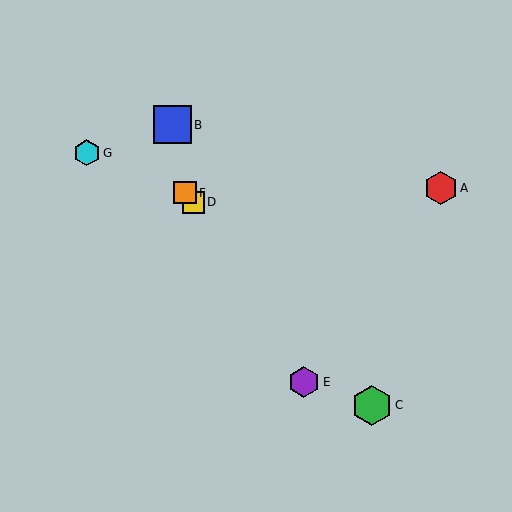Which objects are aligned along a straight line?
Objects C, D, F are aligned along a straight line.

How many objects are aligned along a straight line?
3 objects (C, D, F) are aligned along a straight line.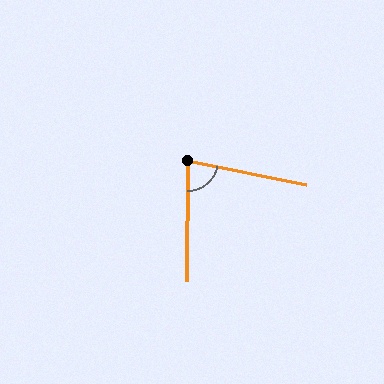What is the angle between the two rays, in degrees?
Approximately 79 degrees.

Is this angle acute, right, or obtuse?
It is acute.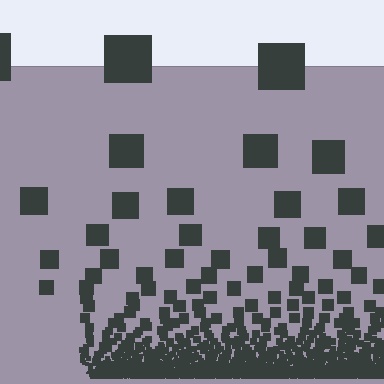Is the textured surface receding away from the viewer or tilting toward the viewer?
The surface appears to tilt toward the viewer. Texture elements get larger and sparser toward the top.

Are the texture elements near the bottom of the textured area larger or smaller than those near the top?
Smaller. The gradient is inverted — elements near the bottom are smaller and denser.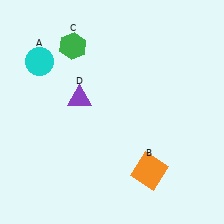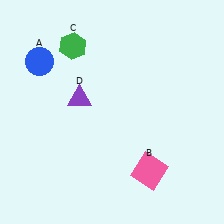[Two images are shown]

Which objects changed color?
A changed from cyan to blue. B changed from orange to pink.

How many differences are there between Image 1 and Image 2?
There are 2 differences between the two images.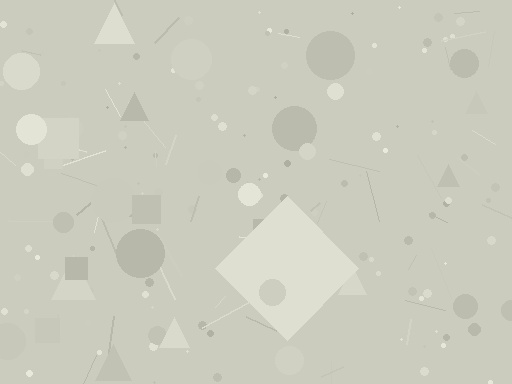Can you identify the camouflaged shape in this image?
The camouflaged shape is a diamond.